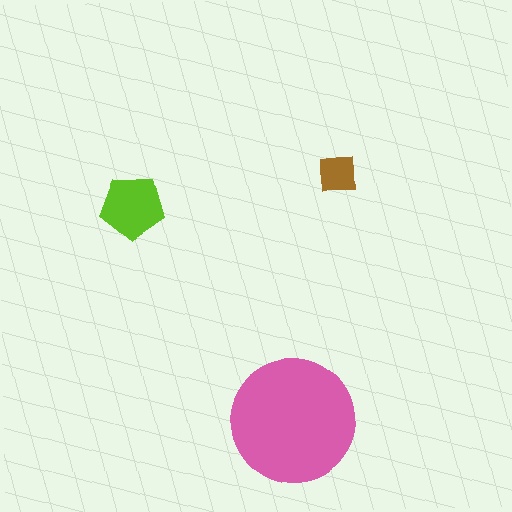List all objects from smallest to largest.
The brown square, the lime pentagon, the pink circle.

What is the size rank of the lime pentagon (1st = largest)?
2nd.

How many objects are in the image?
There are 3 objects in the image.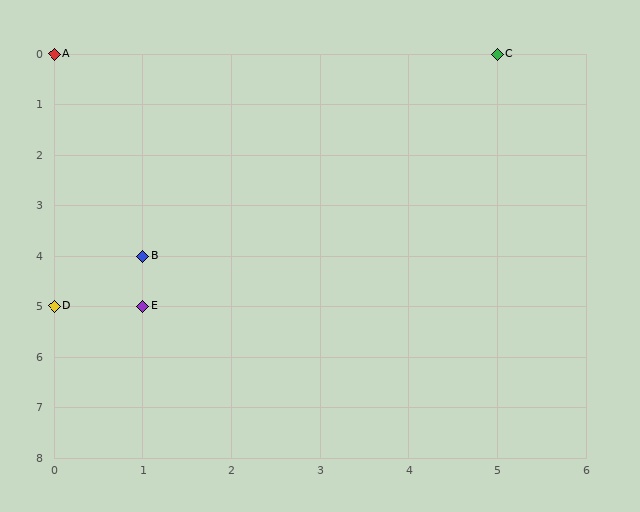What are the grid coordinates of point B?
Point B is at grid coordinates (1, 4).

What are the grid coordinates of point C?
Point C is at grid coordinates (5, 0).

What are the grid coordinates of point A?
Point A is at grid coordinates (0, 0).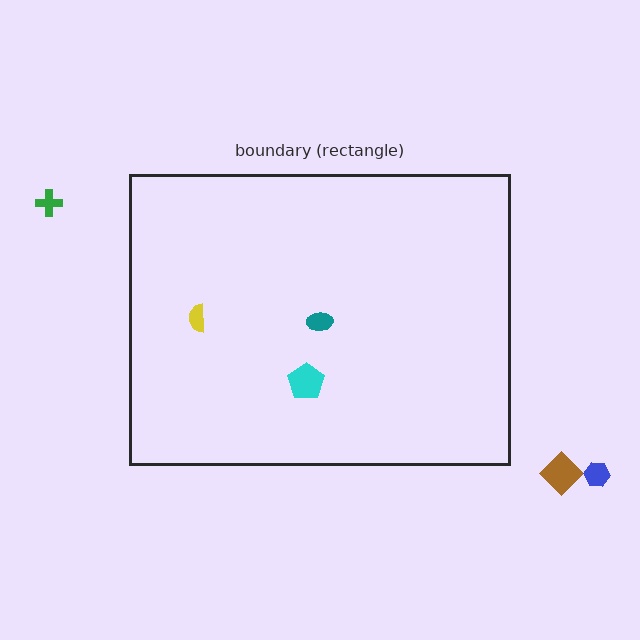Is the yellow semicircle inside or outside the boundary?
Inside.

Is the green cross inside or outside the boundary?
Outside.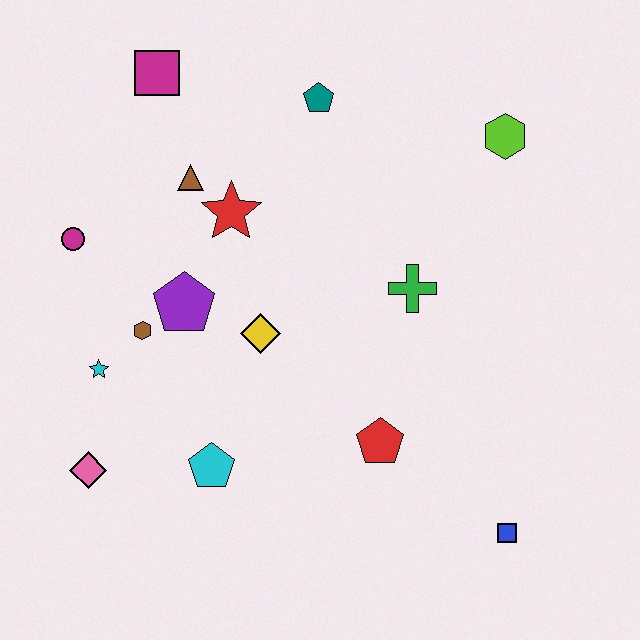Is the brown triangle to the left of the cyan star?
No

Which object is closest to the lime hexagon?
The green cross is closest to the lime hexagon.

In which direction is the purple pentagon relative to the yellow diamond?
The purple pentagon is to the left of the yellow diamond.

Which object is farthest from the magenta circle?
The blue square is farthest from the magenta circle.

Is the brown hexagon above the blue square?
Yes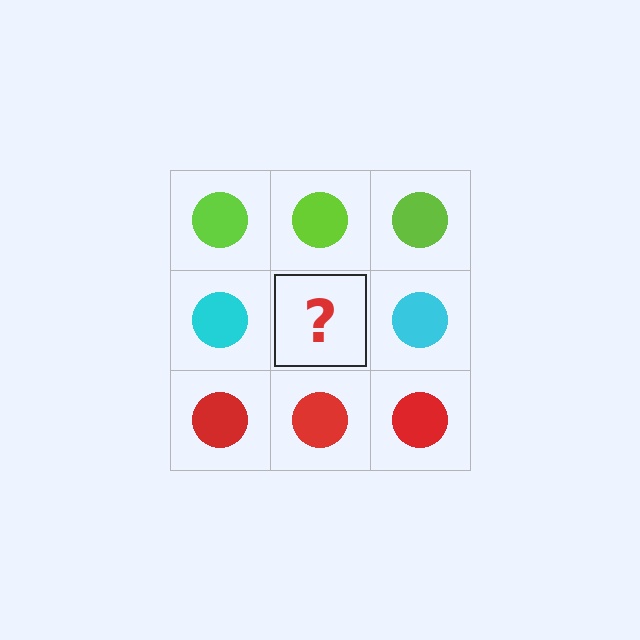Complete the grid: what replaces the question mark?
The question mark should be replaced with a cyan circle.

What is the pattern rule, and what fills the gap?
The rule is that each row has a consistent color. The gap should be filled with a cyan circle.